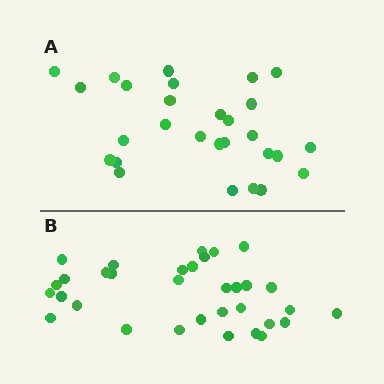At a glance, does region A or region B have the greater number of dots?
Region B (the bottom region) has more dots.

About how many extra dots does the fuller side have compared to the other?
Region B has about 5 more dots than region A.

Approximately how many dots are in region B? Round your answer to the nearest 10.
About 30 dots. (The exact count is 33, which rounds to 30.)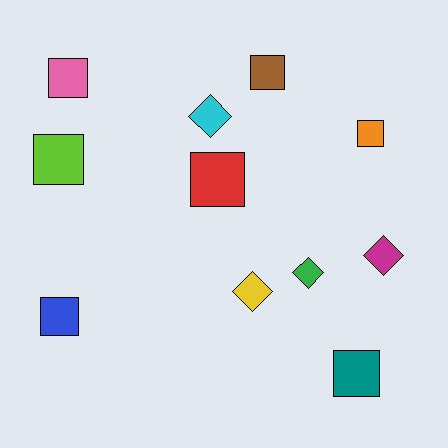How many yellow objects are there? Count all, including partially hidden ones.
There is 1 yellow object.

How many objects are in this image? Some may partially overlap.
There are 11 objects.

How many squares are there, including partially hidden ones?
There are 7 squares.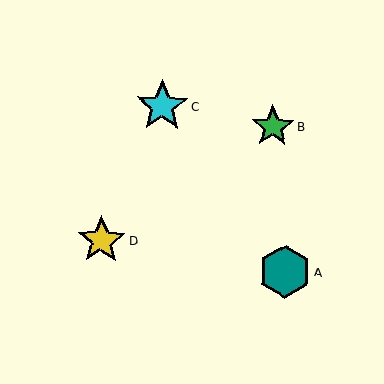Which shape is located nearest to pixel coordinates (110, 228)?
The yellow star (labeled D) at (101, 240) is nearest to that location.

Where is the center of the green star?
The center of the green star is at (273, 126).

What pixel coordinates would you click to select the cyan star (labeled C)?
Click at (162, 106) to select the cyan star C.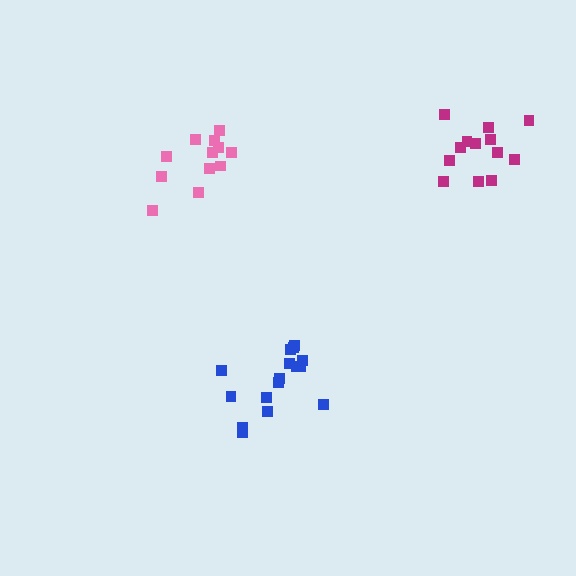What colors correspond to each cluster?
The clusters are colored: pink, blue, magenta.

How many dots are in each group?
Group 1: 12 dots, Group 2: 16 dots, Group 3: 13 dots (41 total).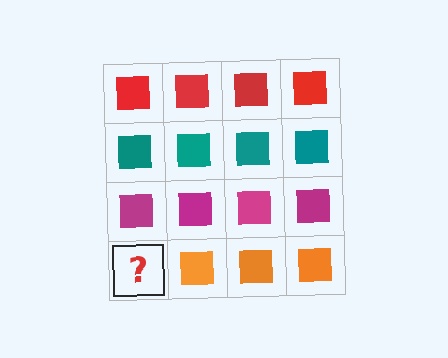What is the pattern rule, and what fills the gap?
The rule is that each row has a consistent color. The gap should be filled with an orange square.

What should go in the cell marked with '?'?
The missing cell should contain an orange square.